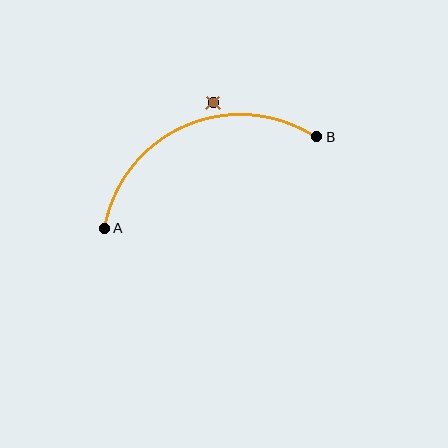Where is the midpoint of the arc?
The arc midpoint is the point on the curve farthest from the straight line joining A and B. It sits above that line.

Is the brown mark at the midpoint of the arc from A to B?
No — the brown mark does not lie on the arc at all. It sits slightly outside the curve.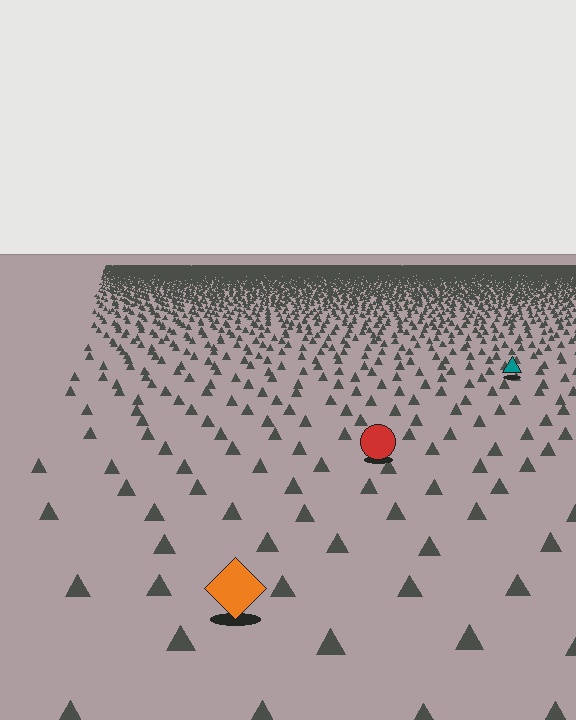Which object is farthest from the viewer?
The teal triangle is farthest from the viewer. It appears smaller and the ground texture around it is denser.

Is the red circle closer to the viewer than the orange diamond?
No. The orange diamond is closer — you can tell from the texture gradient: the ground texture is coarser near it.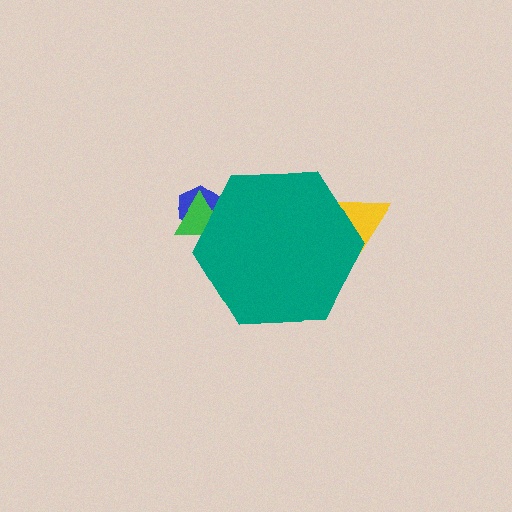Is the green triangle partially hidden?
Yes, the green triangle is partially hidden behind the teal hexagon.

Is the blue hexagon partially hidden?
Yes, the blue hexagon is partially hidden behind the teal hexagon.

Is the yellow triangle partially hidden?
Yes, the yellow triangle is partially hidden behind the teal hexagon.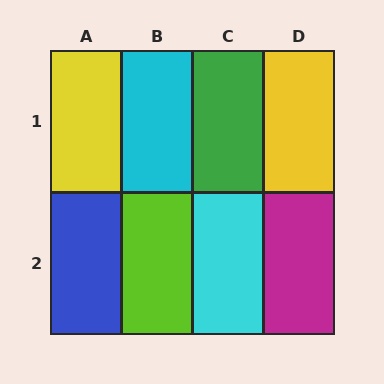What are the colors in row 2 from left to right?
Blue, lime, cyan, magenta.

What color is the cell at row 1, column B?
Cyan.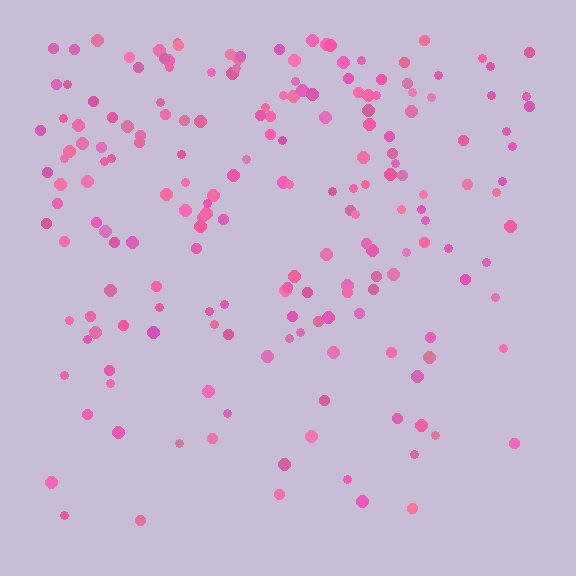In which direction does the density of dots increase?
From bottom to top, with the top side densest.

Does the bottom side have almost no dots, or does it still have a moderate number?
Still a moderate number, just noticeably fewer than the top.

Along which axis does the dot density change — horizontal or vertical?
Vertical.